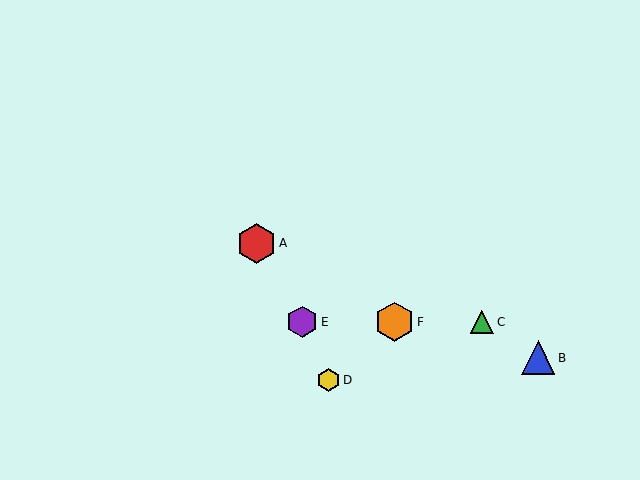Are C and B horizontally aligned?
No, C is at y≈322 and B is at y≈358.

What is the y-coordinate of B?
Object B is at y≈358.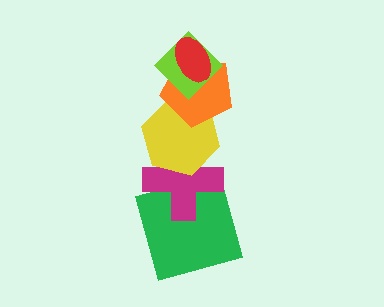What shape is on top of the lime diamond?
The red ellipse is on top of the lime diamond.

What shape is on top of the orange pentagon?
The lime diamond is on top of the orange pentagon.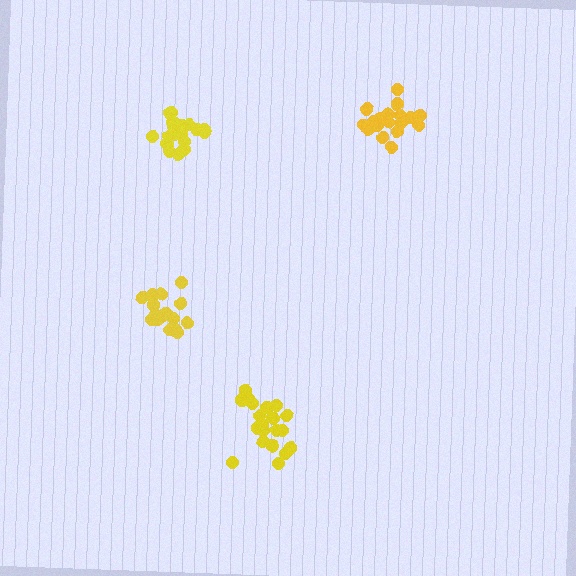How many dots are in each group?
Group 1: 20 dots, Group 2: 19 dots, Group 3: 16 dots, Group 4: 21 dots (76 total).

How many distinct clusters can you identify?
There are 4 distinct clusters.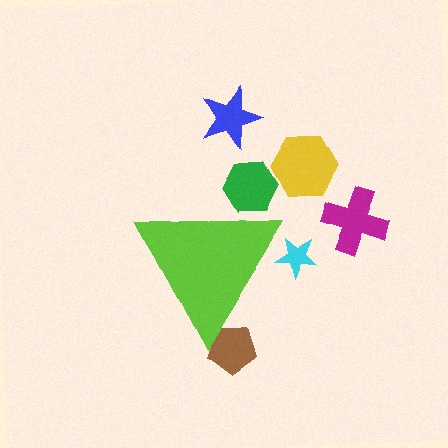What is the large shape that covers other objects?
A lime triangle.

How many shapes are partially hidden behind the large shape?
3 shapes are partially hidden.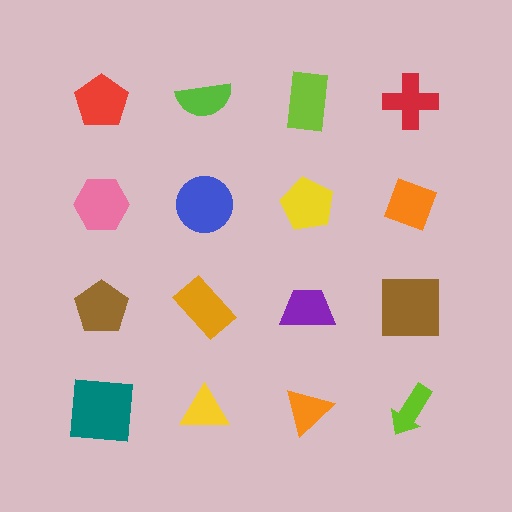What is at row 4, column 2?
A yellow triangle.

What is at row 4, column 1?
A teal square.